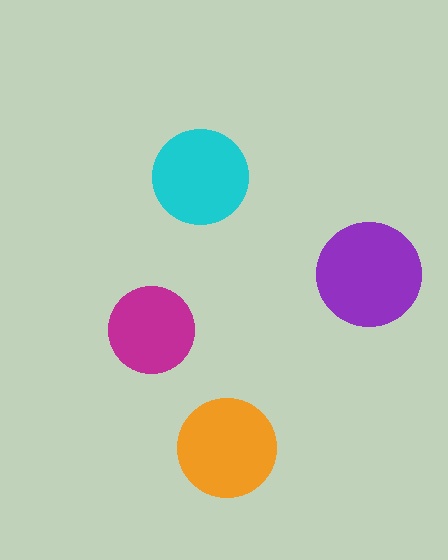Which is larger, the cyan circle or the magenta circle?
The cyan one.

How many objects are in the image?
There are 4 objects in the image.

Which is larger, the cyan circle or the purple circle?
The purple one.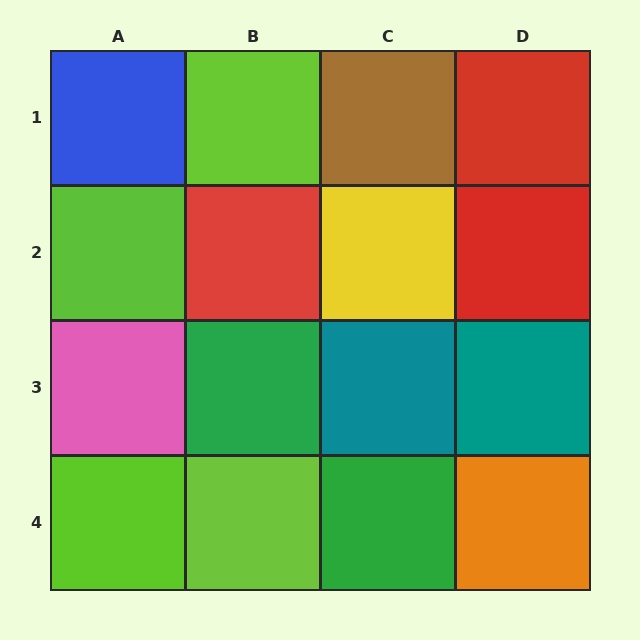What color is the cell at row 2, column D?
Red.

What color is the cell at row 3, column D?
Teal.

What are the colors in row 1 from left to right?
Blue, lime, brown, red.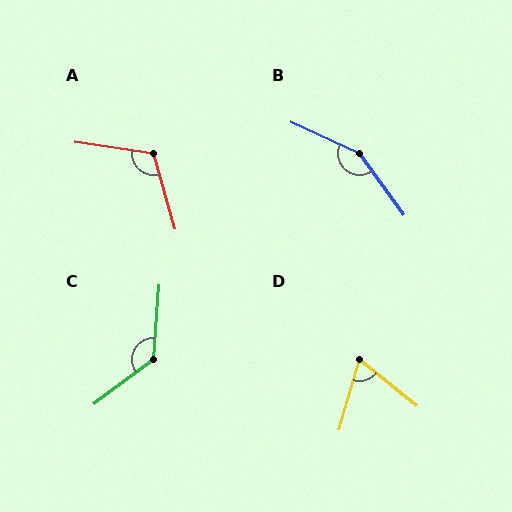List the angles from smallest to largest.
D (67°), A (114°), C (131°), B (151°).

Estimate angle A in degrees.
Approximately 114 degrees.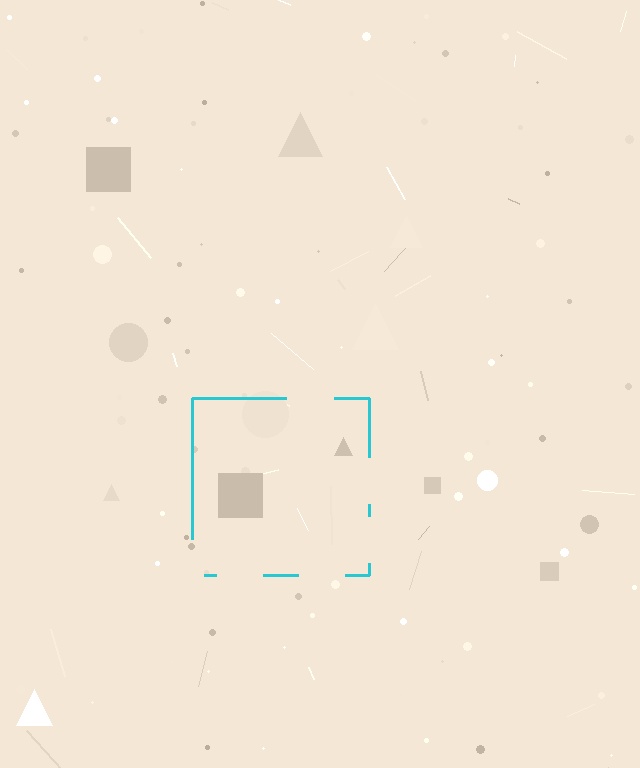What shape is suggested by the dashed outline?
The dashed outline suggests a square.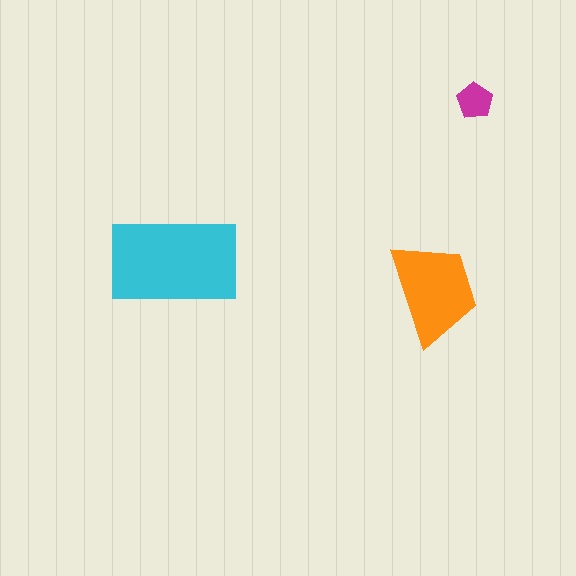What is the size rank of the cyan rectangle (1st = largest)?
1st.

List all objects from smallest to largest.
The magenta pentagon, the orange trapezoid, the cyan rectangle.